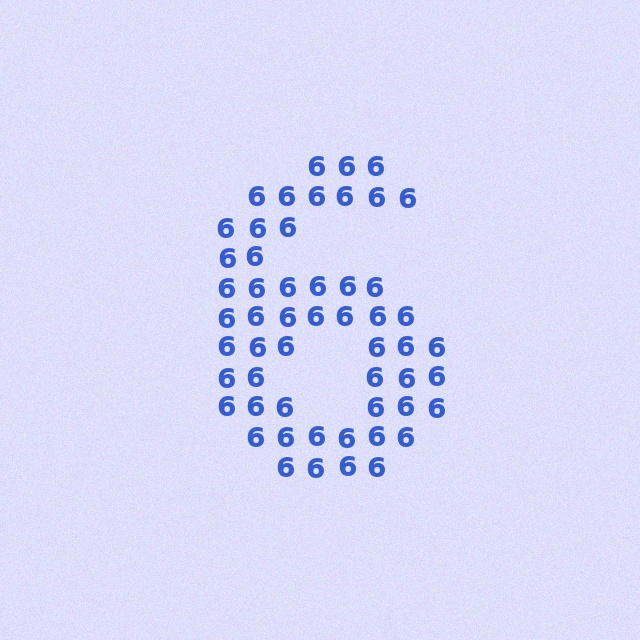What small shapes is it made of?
It is made of small digit 6's.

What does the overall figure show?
The overall figure shows the digit 6.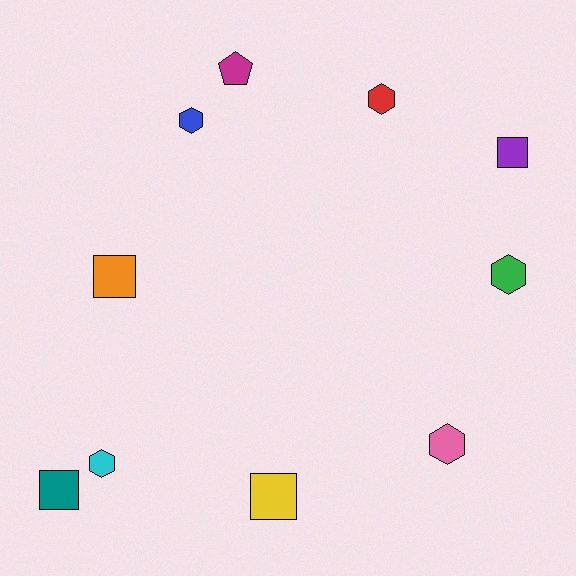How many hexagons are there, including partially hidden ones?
There are 5 hexagons.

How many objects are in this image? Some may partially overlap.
There are 10 objects.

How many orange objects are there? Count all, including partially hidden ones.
There is 1 orange object.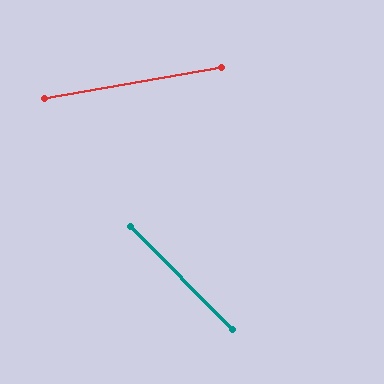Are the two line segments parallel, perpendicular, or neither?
Neither parallel nor perpendicular — they differ by about 55°.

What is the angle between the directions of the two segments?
Approximately 55 degrees.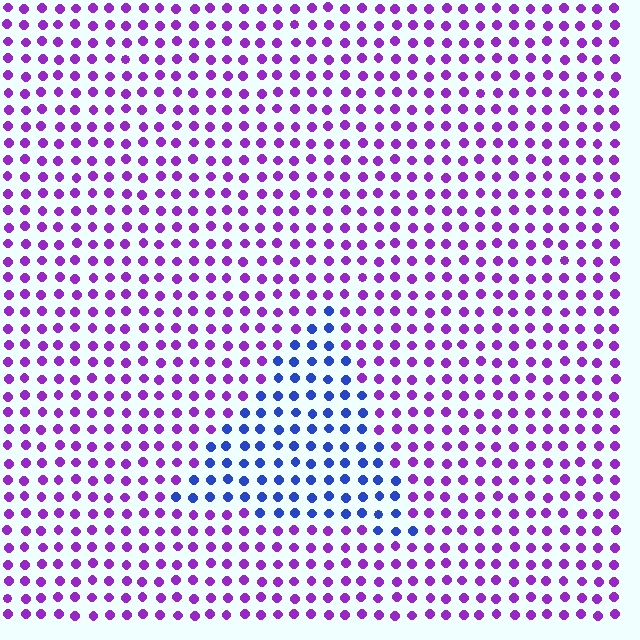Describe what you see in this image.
The image is filled with small purple elements in a uniform arrangement. A triangle-shaped region is visible where the elements are tinted to a slightly different hue, forming a subtle color boundary.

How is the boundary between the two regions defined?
The boundary is defined purely by a slight shift in hue (about 55 degrees). Spacing, size, and orientation are identical on both sides.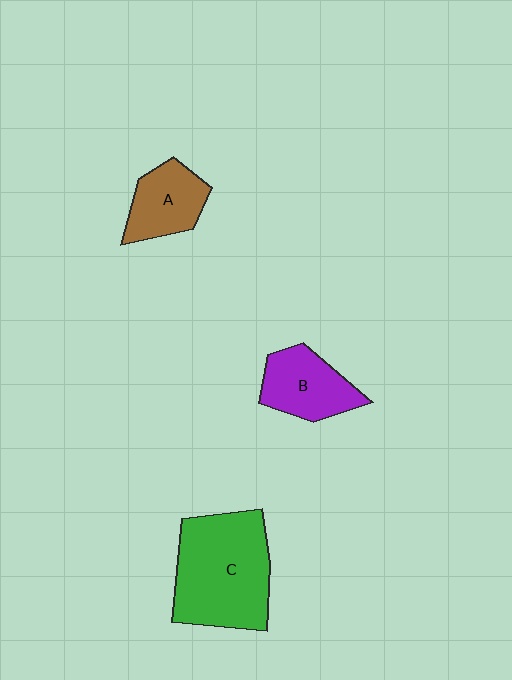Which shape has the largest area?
Shape C (green).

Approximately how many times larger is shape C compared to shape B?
Approximately 1.9 times.